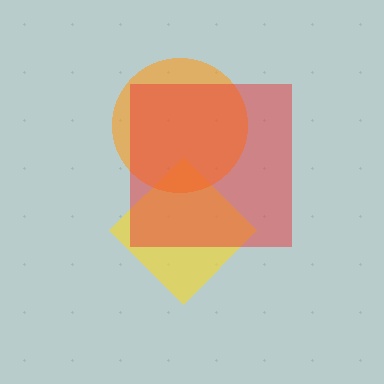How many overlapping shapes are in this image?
There are 3 overlapping shapes in the image.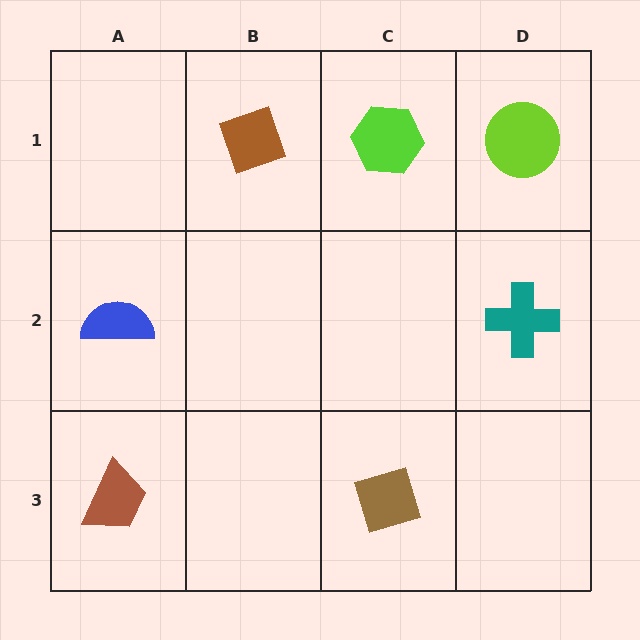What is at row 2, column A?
A blue semicircle.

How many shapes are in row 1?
3 shapes.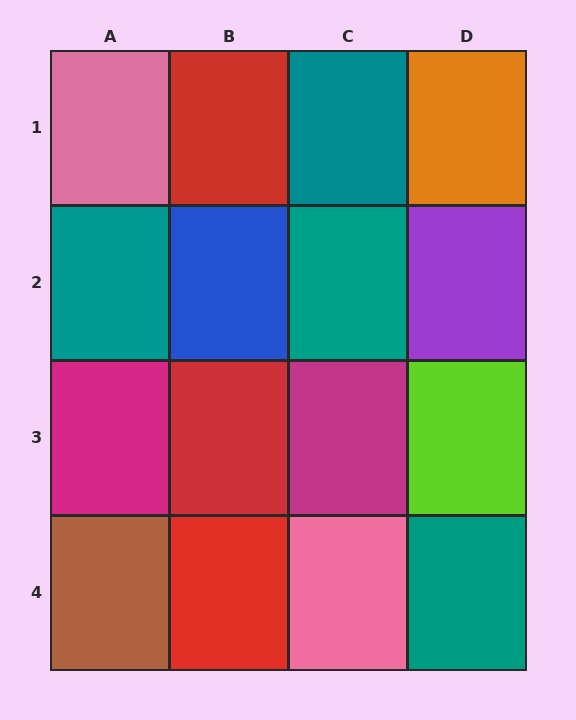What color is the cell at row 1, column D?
Orange.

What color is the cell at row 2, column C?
Teal.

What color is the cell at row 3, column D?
Lime.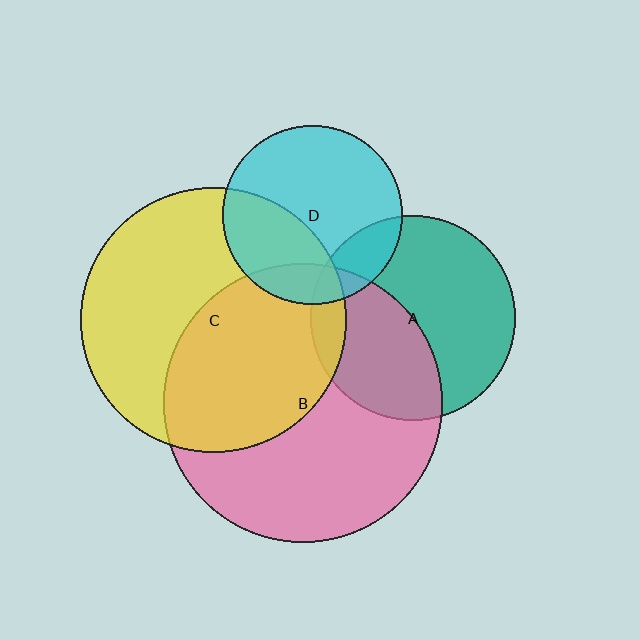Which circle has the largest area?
Circle B (pink).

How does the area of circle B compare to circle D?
Approximately 2.4 times.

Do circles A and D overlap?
Yes.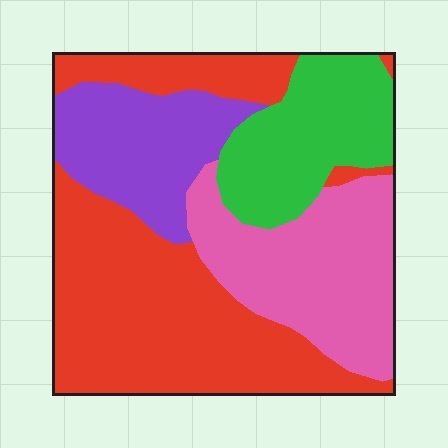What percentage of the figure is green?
Green covers 17% of the figure.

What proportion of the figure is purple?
Purple takes up less than a quarter of the figure.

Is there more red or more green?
Red.